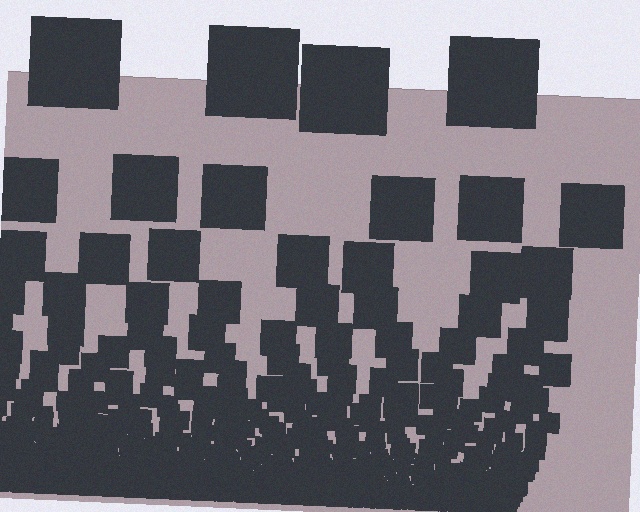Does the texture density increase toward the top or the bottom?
Density increases toward the bottom.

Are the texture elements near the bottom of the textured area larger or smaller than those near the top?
Smaller. The gradient is inverted — elements near the bottom are smaller and denser.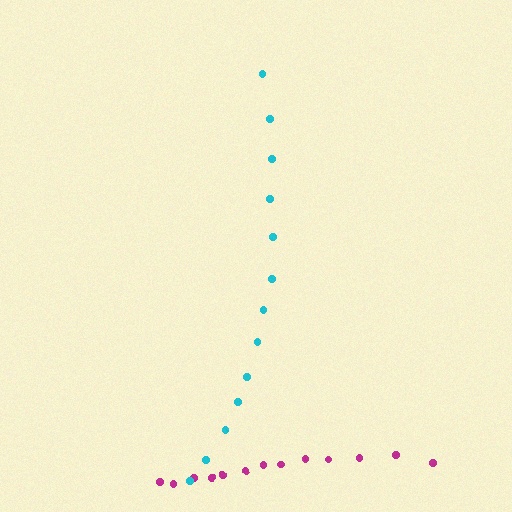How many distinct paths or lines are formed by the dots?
There are 2 distinct paths.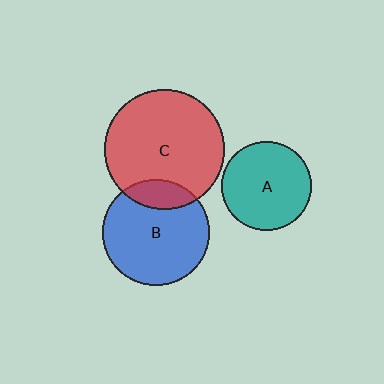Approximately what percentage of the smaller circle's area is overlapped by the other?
Approximately 15%.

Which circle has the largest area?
Circle C (red).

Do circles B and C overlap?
Yes.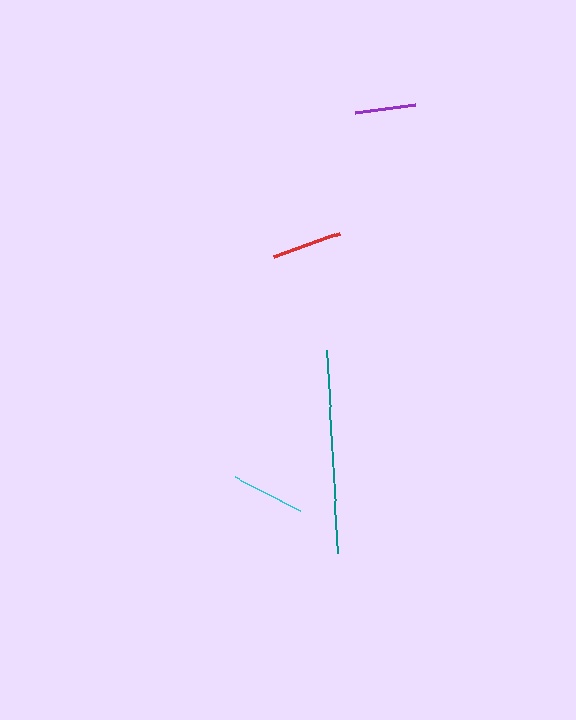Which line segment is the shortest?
The purple line is the shortest at approximately 60 pixels.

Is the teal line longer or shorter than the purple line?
The teal line is longer than the purple line.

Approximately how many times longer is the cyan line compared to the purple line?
The cyan line is approximately 1.2 times the length of the purple line.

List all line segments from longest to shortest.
From longest to shortest: teal, cyan, red, purple.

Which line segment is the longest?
The teal line is the longest at approximately 203 pixels.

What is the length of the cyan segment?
The cyan segment is approximately 74 pixels long.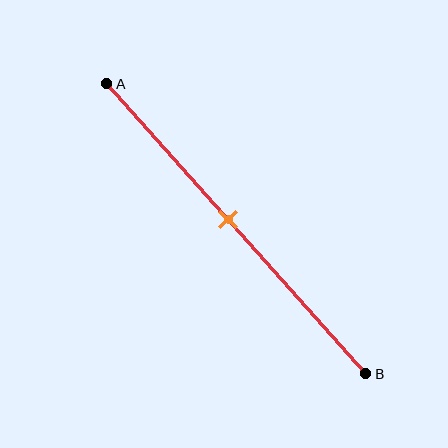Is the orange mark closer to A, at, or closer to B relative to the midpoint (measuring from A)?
The orange mark is closer to point A than the midpoint of segment AB.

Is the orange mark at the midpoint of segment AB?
No, the mark is at about 45% from A, not at the 50% midpoint.